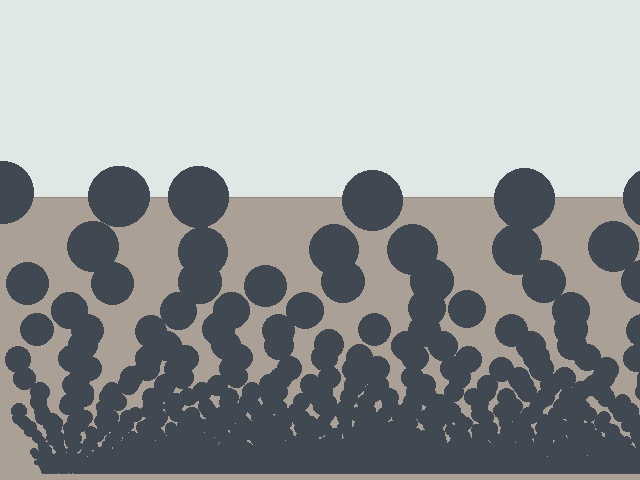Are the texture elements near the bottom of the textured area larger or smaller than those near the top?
Smaller. The gradient is inverted — elements near the bottom are smaller and denser.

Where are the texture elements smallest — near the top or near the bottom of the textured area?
Near the bottom.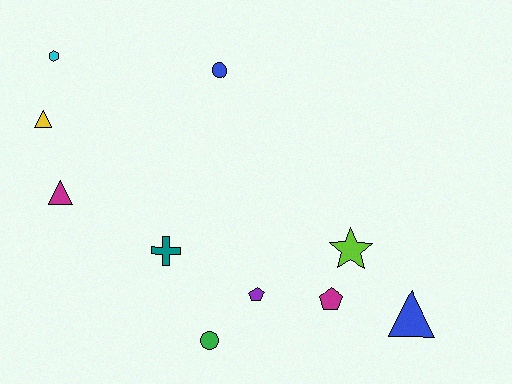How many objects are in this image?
There are 10 objects.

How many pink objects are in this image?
There are no pink objects.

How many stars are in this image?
There is 1 star.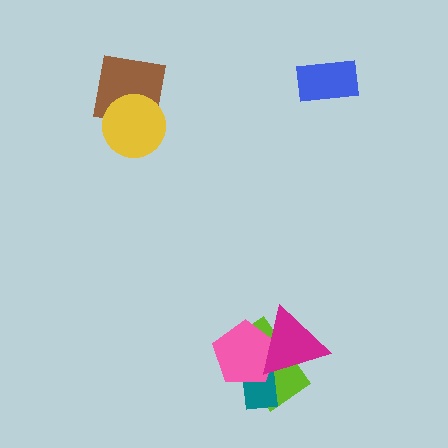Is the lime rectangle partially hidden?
Yes, it is partially covered by another shape.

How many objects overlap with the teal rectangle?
3 objects overlap with the teal rectangle.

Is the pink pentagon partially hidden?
Yes, it is partially covered by another shape.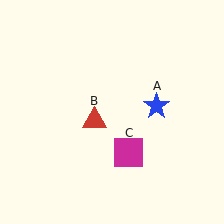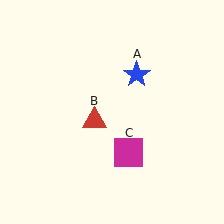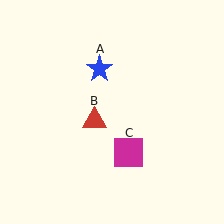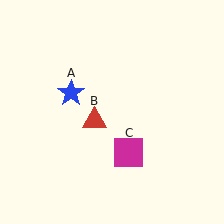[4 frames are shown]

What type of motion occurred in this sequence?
The blue star (object A) rotated counterclockwise around the center of the scene.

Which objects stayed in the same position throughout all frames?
Red triangle (object B) and magenta square (object C) remained stationary.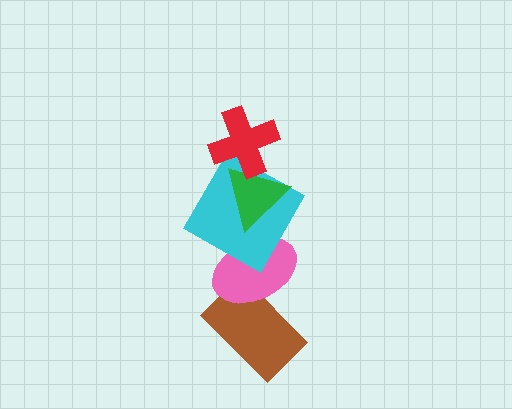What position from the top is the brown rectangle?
The brown rectangle is 5th from the top.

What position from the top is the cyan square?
The cyan square is 3rd from the top.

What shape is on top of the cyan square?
The green triangle is on top of the cyan square.